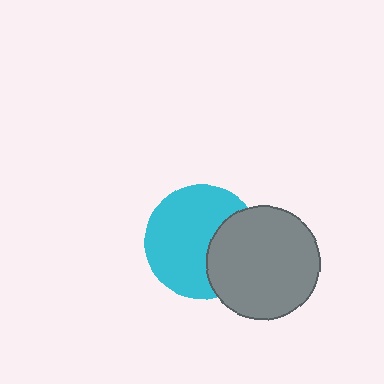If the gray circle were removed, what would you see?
You would see the complete cyan circle.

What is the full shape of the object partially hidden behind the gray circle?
The partially hidden object is a cyan circle.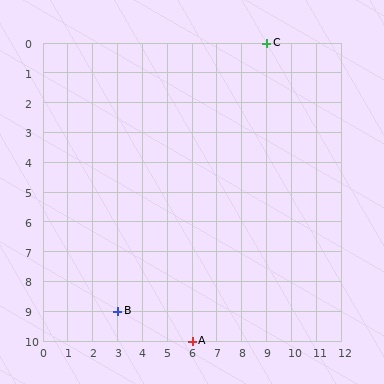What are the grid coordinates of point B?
Point B is at grid coordinates (3, 9).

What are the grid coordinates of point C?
Point C is at grid coordinates (9, 0).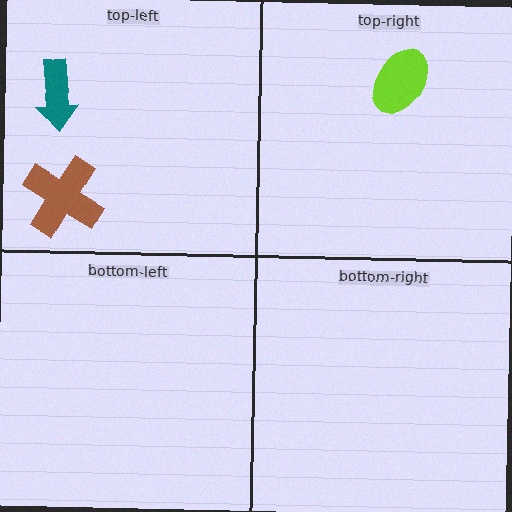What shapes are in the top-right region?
The lime ellipse.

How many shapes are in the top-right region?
1.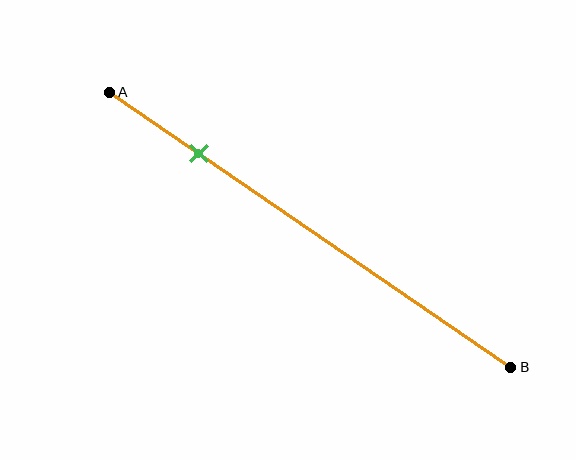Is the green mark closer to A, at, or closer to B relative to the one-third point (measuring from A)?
The green mark is closer to point A than the one-third point of segment AB.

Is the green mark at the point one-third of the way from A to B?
No, the mark is at about 20% from A, not at the 33% one-third point.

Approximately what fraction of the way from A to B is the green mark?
The green mark is approximately 20% of the way from A to B.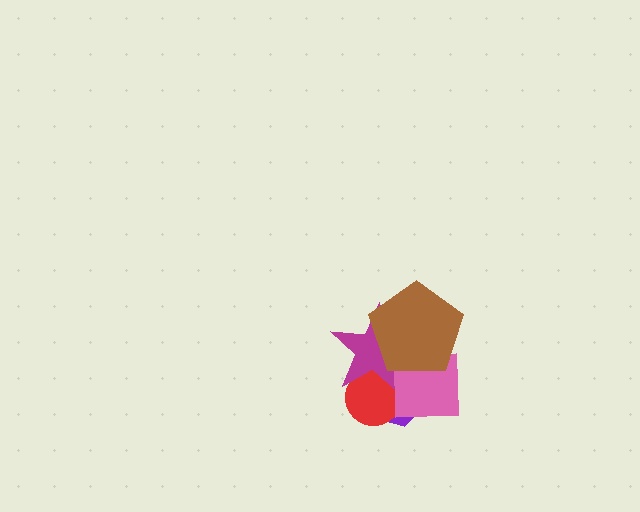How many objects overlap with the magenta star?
4 objects overlap with the magenta star.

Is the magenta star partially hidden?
Yes, it is partially covered by another shape.